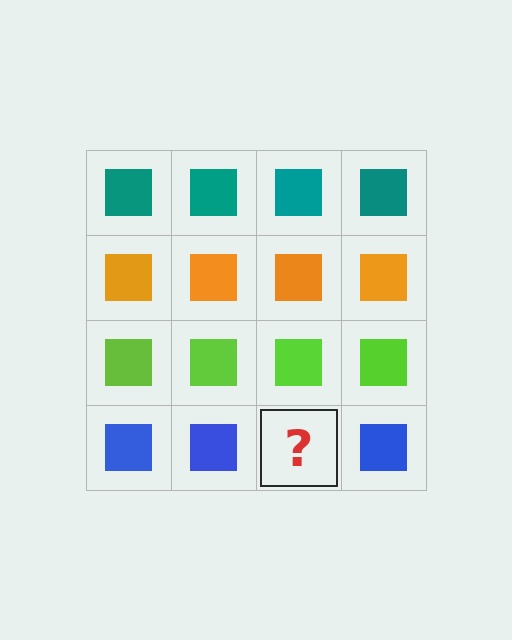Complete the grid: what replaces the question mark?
The question mark should be replaced with a blue square.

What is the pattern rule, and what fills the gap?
The rule is that each row has a consistent color. The gap should be filled with a blue square.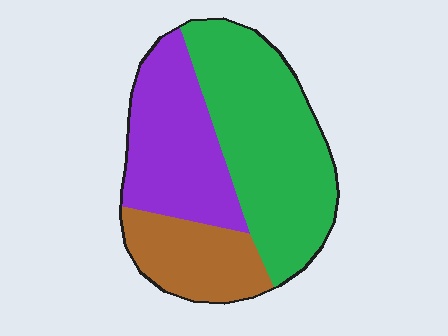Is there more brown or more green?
Green.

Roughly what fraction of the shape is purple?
Purple takes up between a sixth and a third of the shape.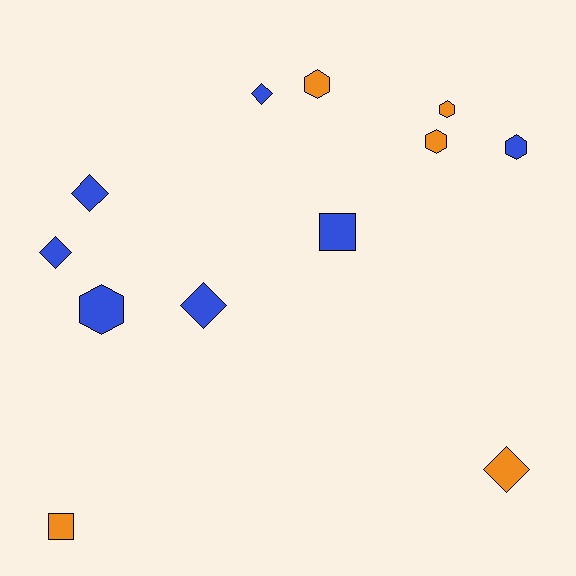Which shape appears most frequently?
Hexagon, with 5 objects.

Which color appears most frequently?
Blue, with 7 objects.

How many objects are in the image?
There are 12 objects.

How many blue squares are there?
There is 1 blue square.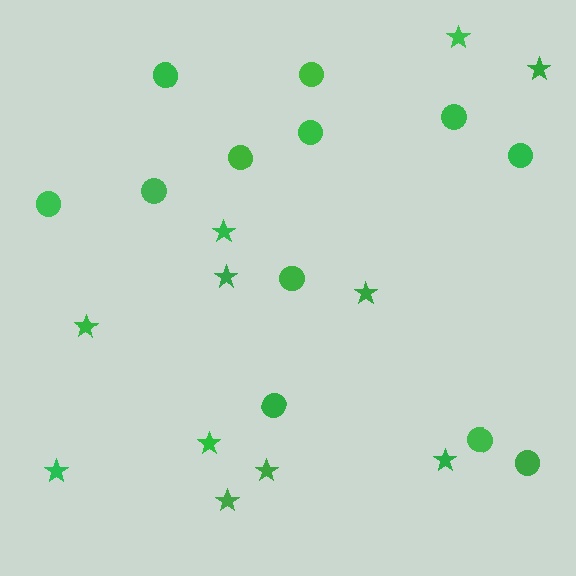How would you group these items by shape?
There are 2 groups: one group of stars (11) and one group of circles (12).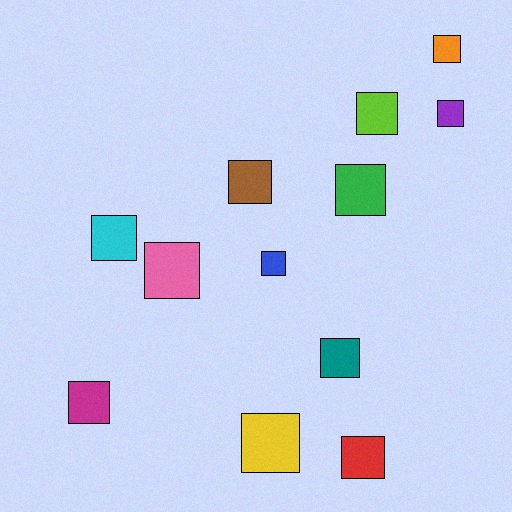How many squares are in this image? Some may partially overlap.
There are 12 squares.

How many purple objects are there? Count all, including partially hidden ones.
There is 1 purple object.